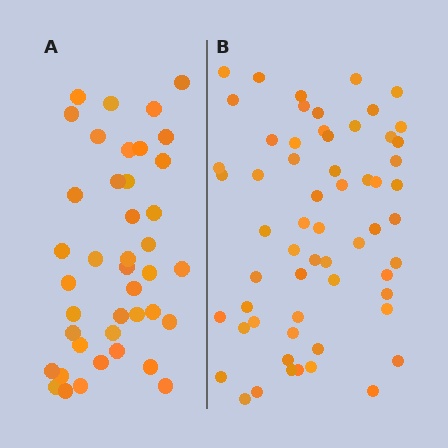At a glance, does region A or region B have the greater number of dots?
Region B (the right region) has more dots.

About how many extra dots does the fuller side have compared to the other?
Region B has approximately 20 more dots than region A.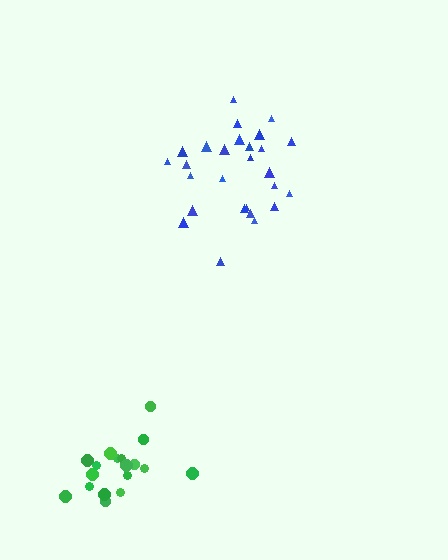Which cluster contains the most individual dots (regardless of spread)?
Blue (27).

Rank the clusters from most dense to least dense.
green, blue.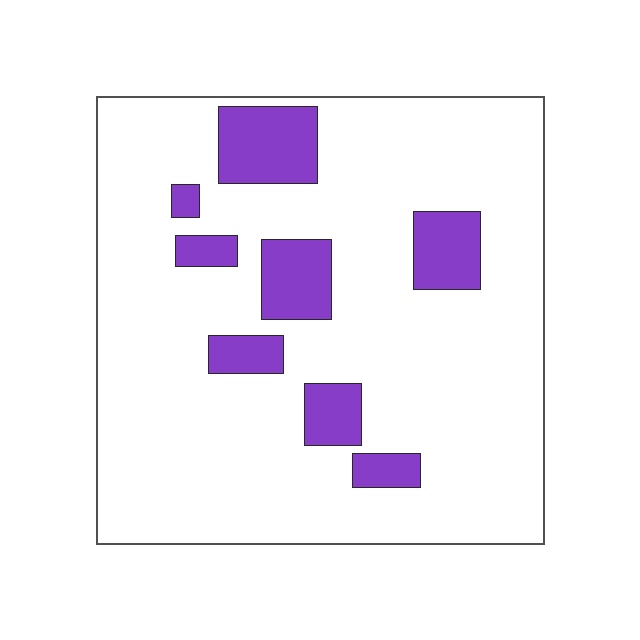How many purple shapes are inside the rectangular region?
8.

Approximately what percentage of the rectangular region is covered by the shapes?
Approximately 15%.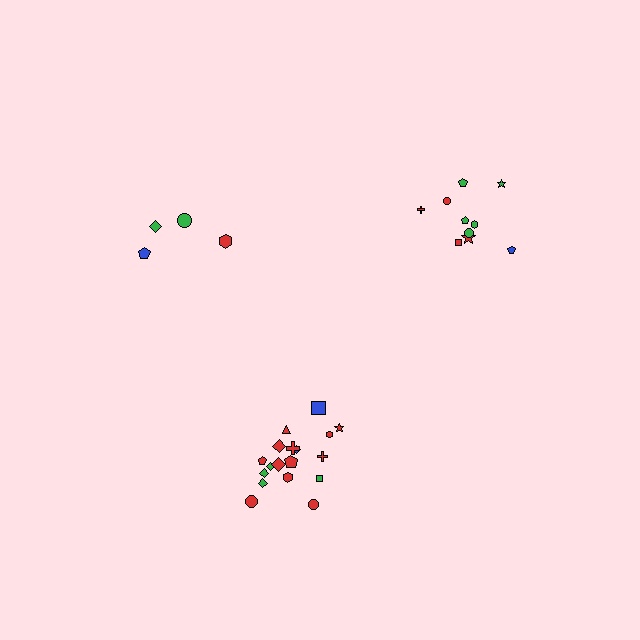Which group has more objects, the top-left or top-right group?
The top-right group.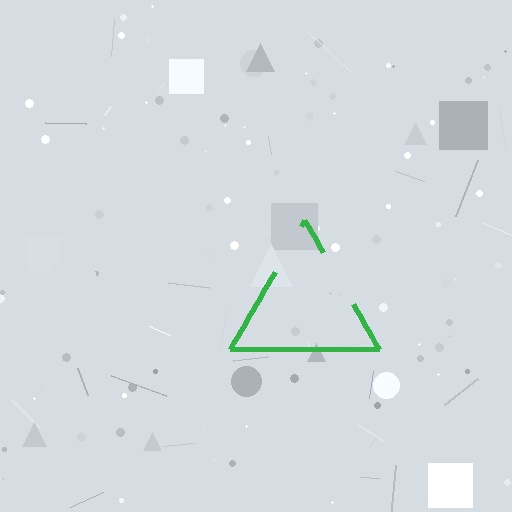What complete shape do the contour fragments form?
The contour fragments form a triangle.